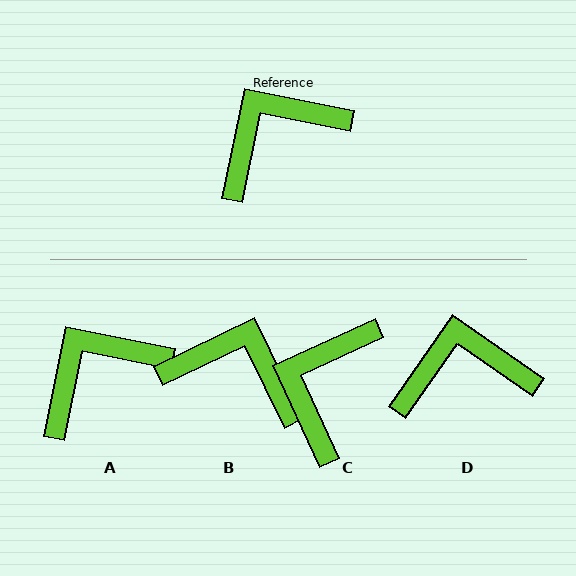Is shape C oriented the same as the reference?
No, it is off by about 36 degrees.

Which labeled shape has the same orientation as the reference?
A.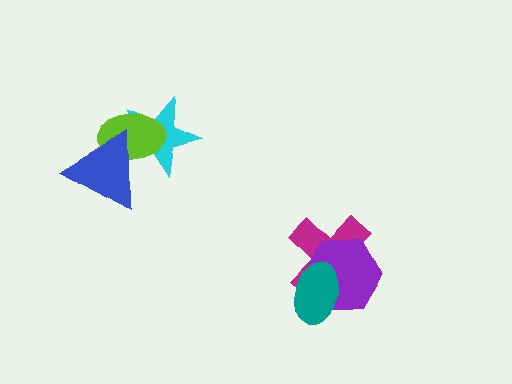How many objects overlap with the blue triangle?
2 objects overlap with the blue triangle.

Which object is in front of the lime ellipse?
The blue triangle is in front of the lime ellipse.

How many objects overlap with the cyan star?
2 objects overlap with the cyan star.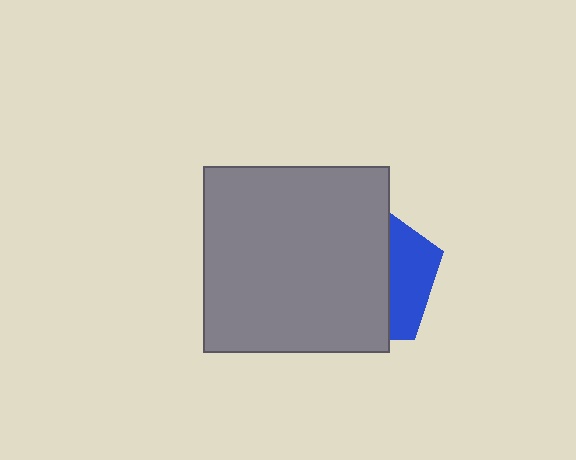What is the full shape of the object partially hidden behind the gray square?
The partially hidden object is a blue pentagon.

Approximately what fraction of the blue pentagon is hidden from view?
Roughly 69% of the blue pentagon is hidden behind the gray square.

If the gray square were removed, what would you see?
You would see the complete blue pentagon.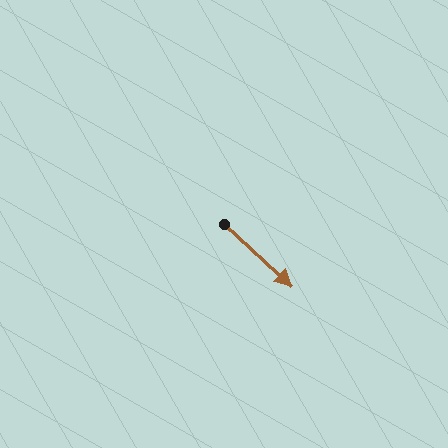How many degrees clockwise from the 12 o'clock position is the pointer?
Approximately 133 degrees.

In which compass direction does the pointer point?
Southeast.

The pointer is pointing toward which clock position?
Roughly 4 o'clock.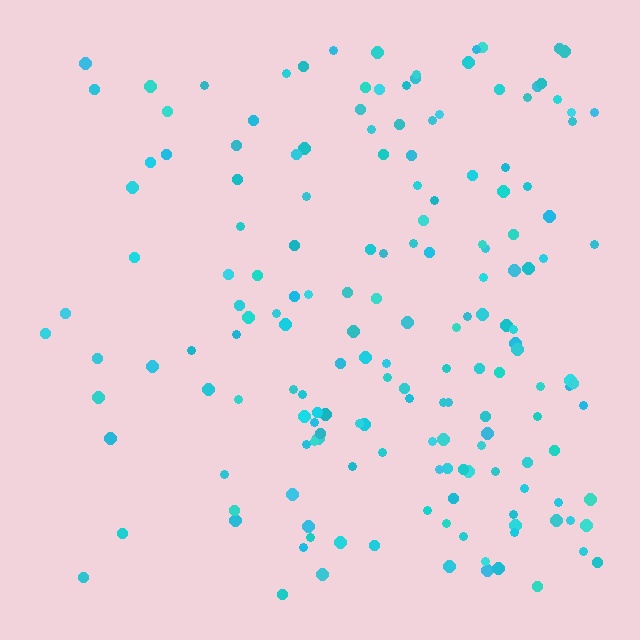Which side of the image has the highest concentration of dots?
The right.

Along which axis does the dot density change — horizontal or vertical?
Horizontal.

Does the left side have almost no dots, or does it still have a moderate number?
Still a moderate number, just noticeably fewer than the right.